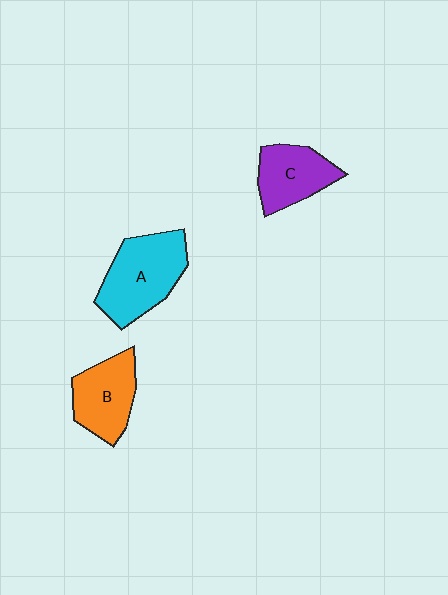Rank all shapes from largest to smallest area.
From largest to smallest: A (cyan), B (orange), C (purple).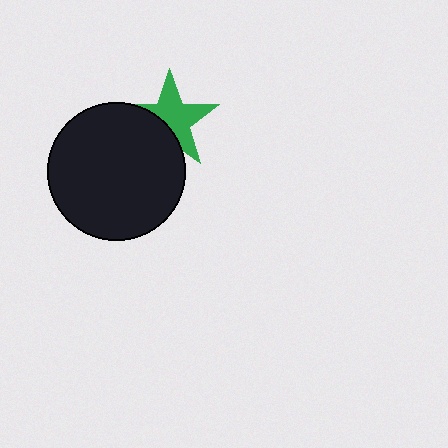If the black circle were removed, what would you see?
You would see the complete green star.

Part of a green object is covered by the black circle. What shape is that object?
It is a star.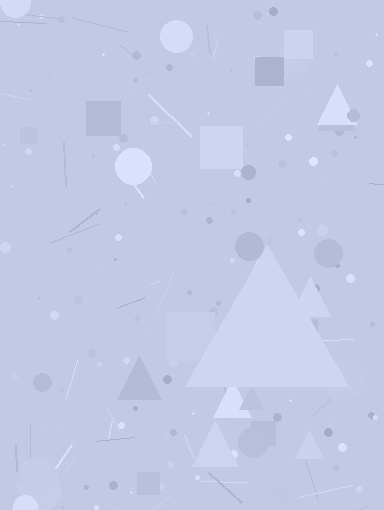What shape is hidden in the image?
A triangle is hidden in the image.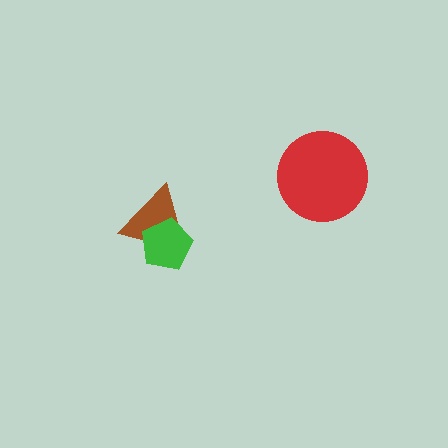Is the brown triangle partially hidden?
Yes, it is partially covered by another shape.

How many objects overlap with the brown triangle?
1 object overlaps with the brown triangle.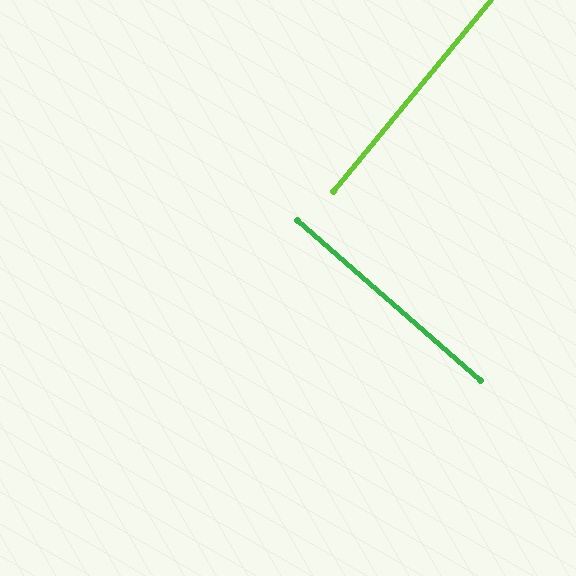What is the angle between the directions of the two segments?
Approximately 88 degrees.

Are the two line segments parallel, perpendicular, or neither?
Perpendicular — they meet at approximately 88°.